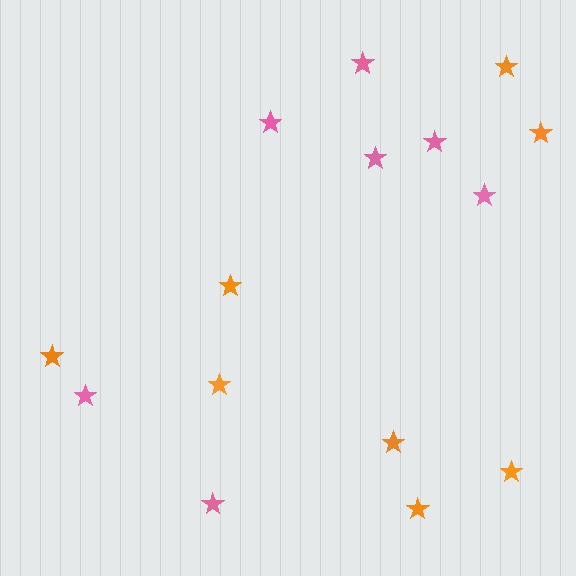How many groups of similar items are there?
There are 2 groups: one group of orange stars (8) and one group of pink stars (7).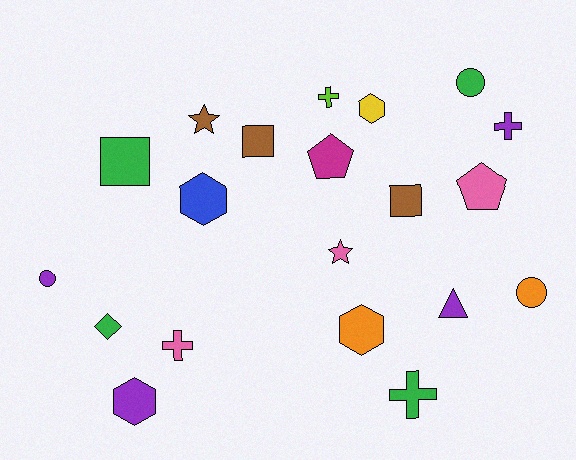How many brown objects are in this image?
There are 3 brown objects.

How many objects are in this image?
There are 20 objects.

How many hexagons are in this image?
There are 4 hexagons.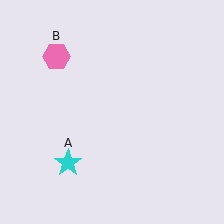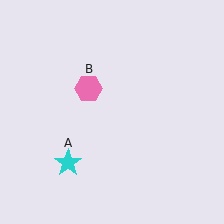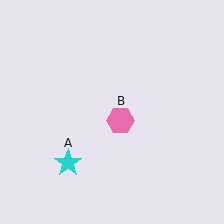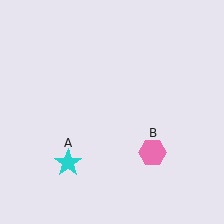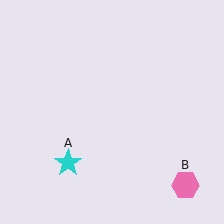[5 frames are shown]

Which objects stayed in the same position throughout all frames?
Cyan star (object A) remained stationary.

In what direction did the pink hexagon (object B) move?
The pink hexagon (object B) moved down and to the right.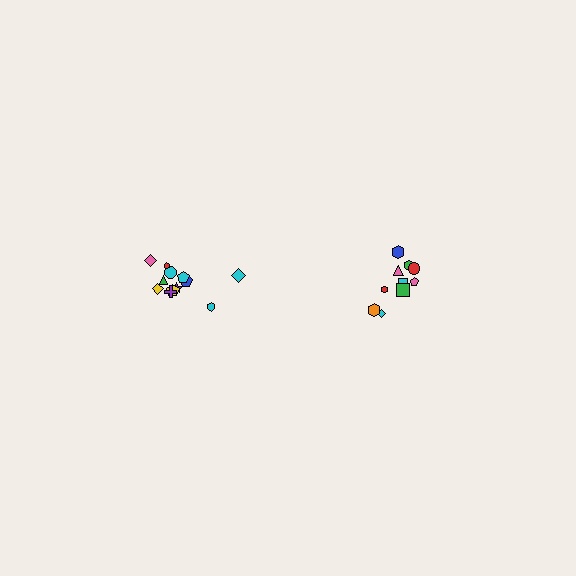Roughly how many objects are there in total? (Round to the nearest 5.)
Roughly 20 objects in total.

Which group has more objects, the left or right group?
The left group.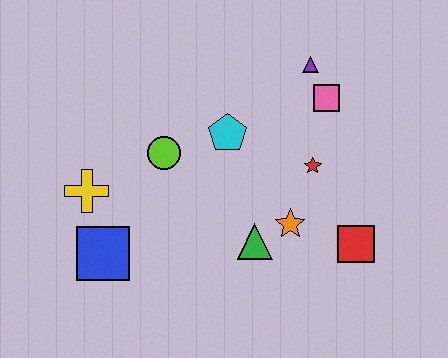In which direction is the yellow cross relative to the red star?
The yellow cross is to the left of the red star.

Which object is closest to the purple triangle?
The pink square is closest to the purple triangle.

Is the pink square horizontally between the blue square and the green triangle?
No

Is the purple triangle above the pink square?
Yes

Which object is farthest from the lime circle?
The red square is farthest from the lime circle.